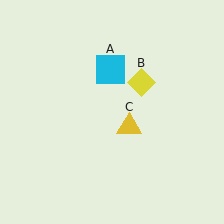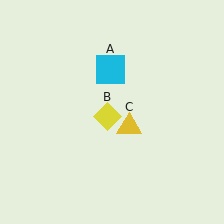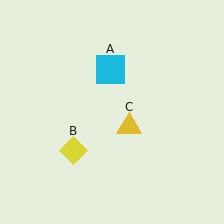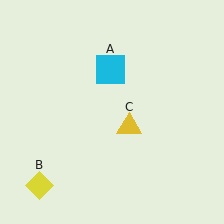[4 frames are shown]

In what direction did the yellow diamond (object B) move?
The yellow diamond (object B) moved down and to the left.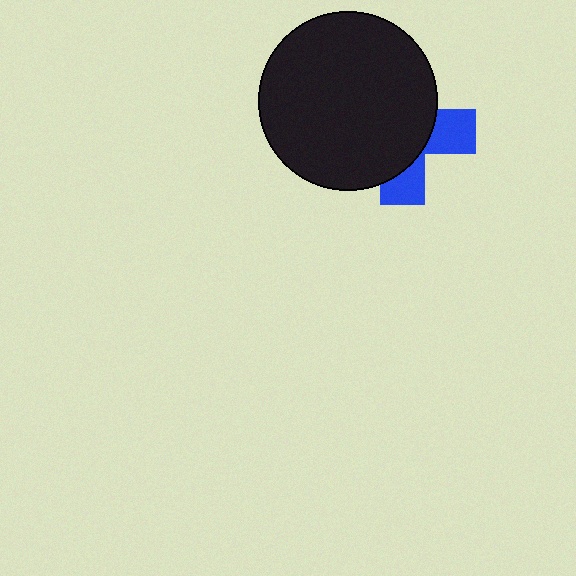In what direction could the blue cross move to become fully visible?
The blue cross could move right. That would shift it out from behind the black circle entirely.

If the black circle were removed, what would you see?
You would see the complete blue cross.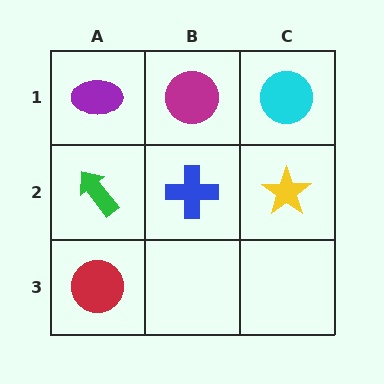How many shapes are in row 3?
1 shape.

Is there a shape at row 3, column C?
No, that cell is empty.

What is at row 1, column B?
A magenta circle.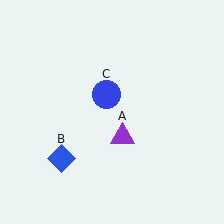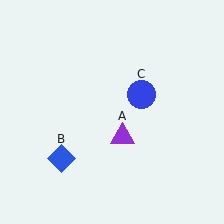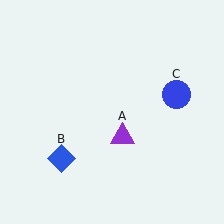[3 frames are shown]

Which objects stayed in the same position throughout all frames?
Purple triangle (object A) and blue diamond (object B) remained stationary.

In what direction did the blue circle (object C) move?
The blue circle (object C) moved right.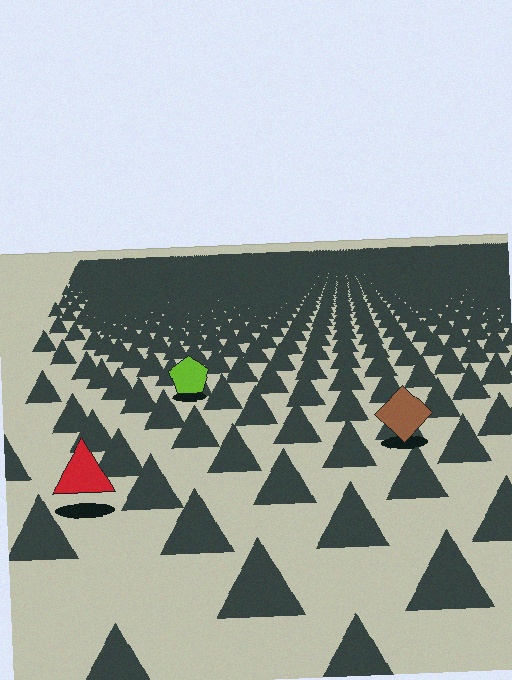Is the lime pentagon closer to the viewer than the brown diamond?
No. The brown diamond is closer — you can tell from the texture gradient: the ground texture is coarser near it.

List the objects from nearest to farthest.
From nearest to farthest: the red triangle, the brown diamond, the lime pentagon.